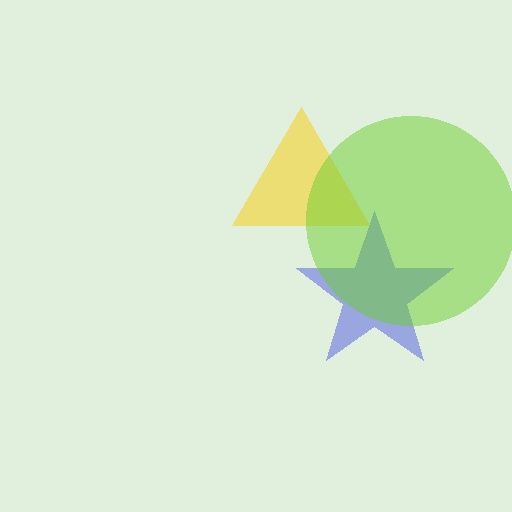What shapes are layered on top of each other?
The layered shapes are: a blue star, a yellow triangle, a lime circle.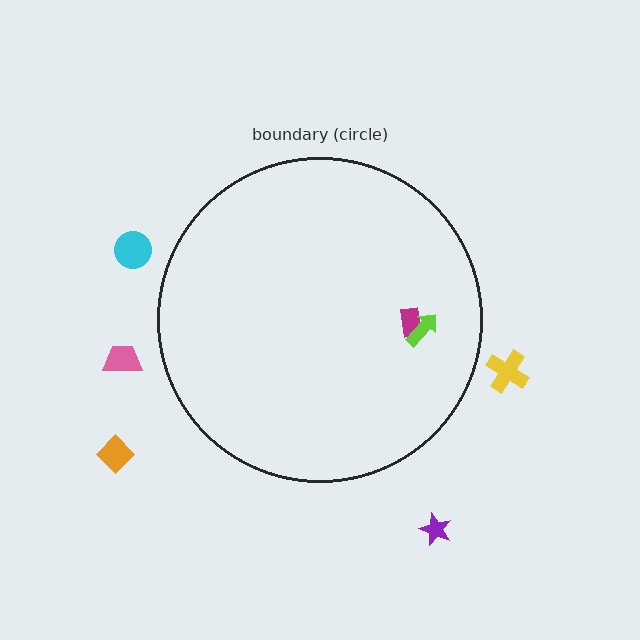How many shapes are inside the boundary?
2 inside, 5 outside.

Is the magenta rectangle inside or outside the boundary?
Inside.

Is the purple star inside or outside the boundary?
Outside.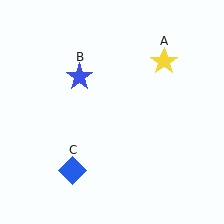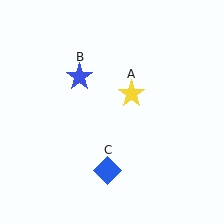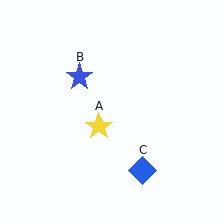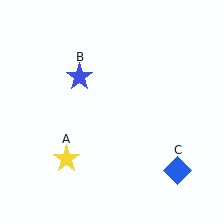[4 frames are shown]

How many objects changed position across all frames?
2 objects changed position: yellow star (object A), blue diamond (object C).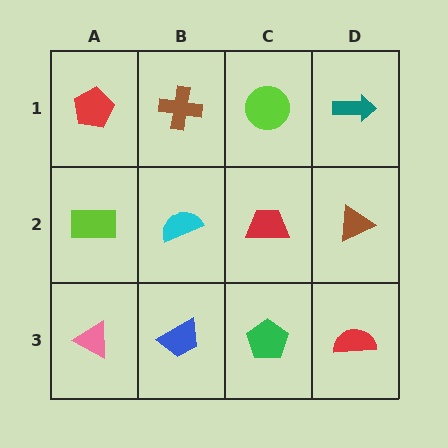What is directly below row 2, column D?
A red semicircle.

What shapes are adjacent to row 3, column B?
A cyan semicircle (row 2, column B), a pink triangle (row 3, column A), a green pentagon (row 3, column C).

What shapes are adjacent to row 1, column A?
A lime rectangle (row 2, column A), a brown cross (row 1, column B).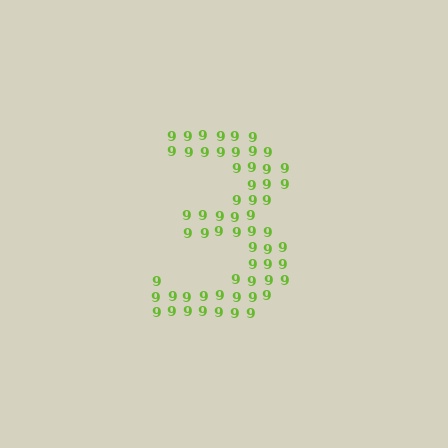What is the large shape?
The large shape is the digit 3.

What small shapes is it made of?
It is made of small digit 9's.